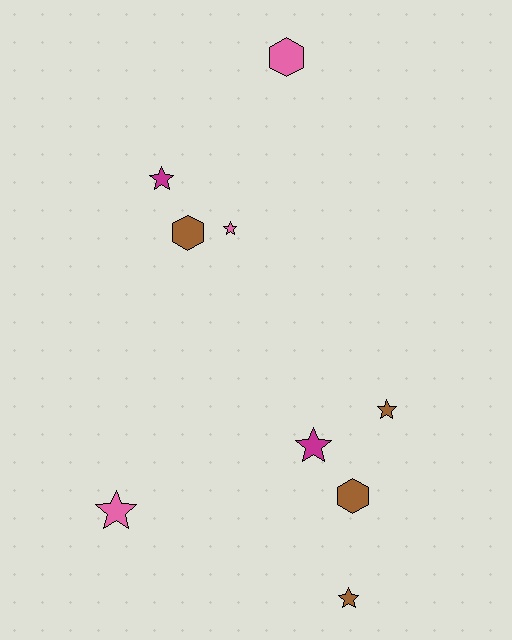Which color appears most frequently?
Brown, with 4 objects.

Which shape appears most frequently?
Star, with 6 objects.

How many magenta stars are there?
There are 2 magenta stars.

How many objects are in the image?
There are 9 objects.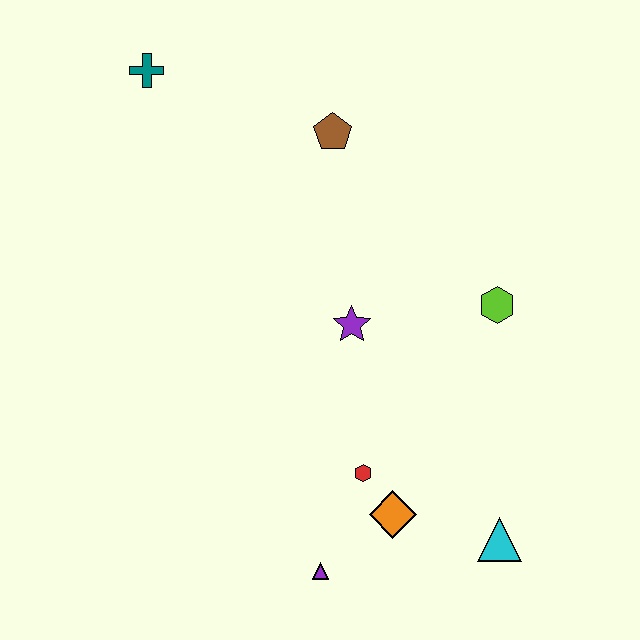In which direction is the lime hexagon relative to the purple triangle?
The lime hexagon is above the purple triangle.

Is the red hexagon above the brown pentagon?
No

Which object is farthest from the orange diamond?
The teal cross is farthest from the orange diamond.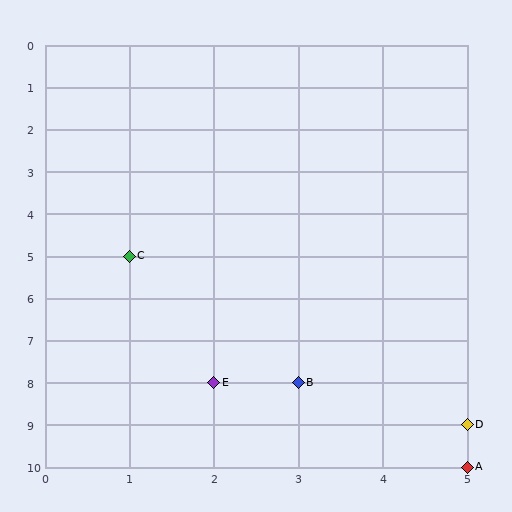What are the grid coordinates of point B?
Point B is at grid coordinates (3, 8).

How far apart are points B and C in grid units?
Points B and C are 2 columns and 3 rows apart (about 3.6 grid units diagonally).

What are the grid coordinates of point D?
Point D is at grid coordinates (5, 9).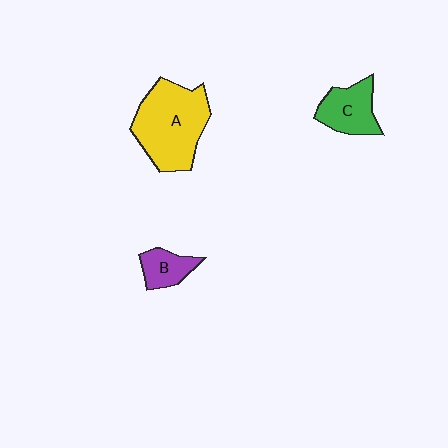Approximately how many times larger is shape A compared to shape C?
Approximately 2.0 times.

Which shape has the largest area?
Shape A (yellow).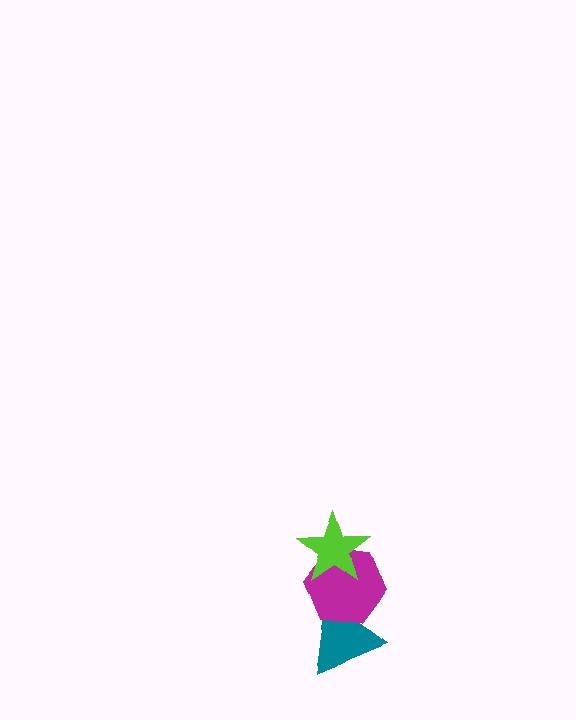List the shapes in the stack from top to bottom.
From top to bottom: the lime star, the magenta hexagon, the teal triangle.